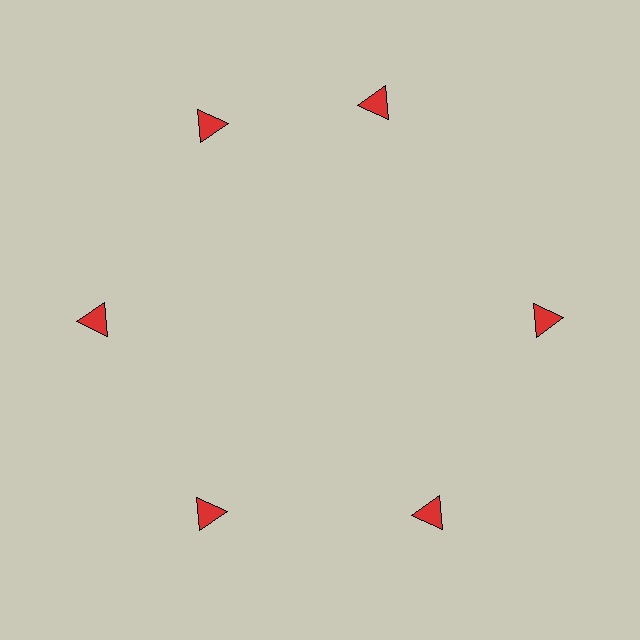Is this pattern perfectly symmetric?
No. The 6 red triangles are arranged in a ring, but one element near the 1 o'clock position is rotated out of alignment along the ring, breaking the 6-fold rotational symmetry.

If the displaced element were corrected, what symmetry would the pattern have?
It would have 6-fold rotational symmetry — the pattern would map onto itself every 60 degrees.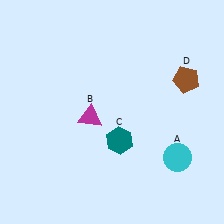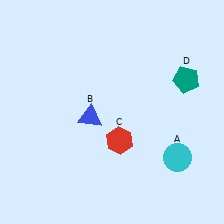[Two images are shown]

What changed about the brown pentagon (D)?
In Image 1, D is brown. In Image 2, it changed to teal.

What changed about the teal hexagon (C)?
In Image 1, C is teal. In Image 2, it changed to red.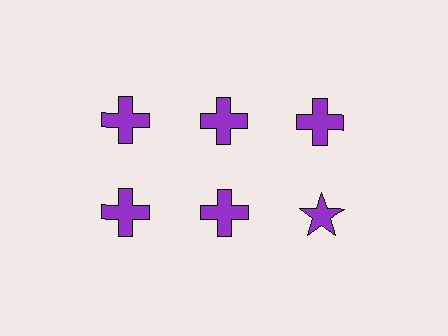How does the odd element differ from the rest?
It has a different shape: star instead of cross.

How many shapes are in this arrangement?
There are 6 shapes arranged in a grid pattern.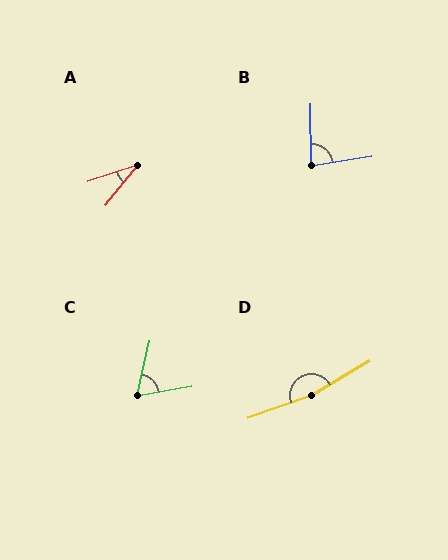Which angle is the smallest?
A, at approximately 33 degrees.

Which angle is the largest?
D, at approximately 169 degrees.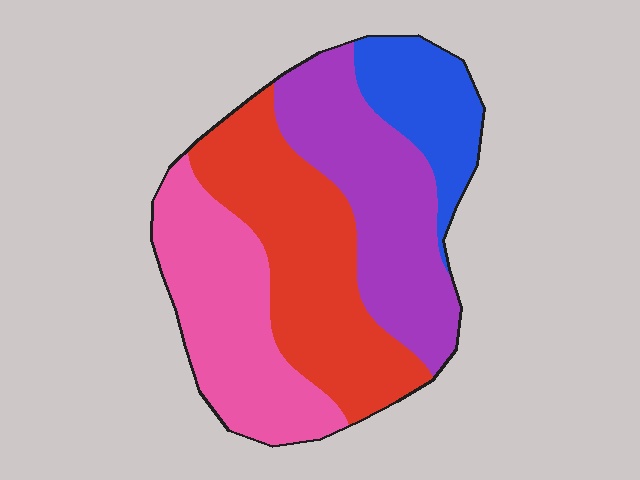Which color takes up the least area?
Blue, at roughly 15%.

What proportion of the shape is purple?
Purple covers roughly 30% of the shape.